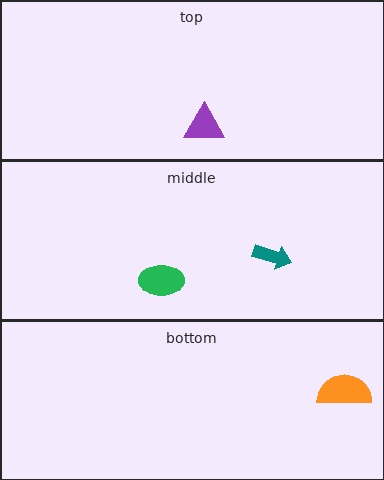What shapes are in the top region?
The purple triangle.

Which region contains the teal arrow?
The middle region.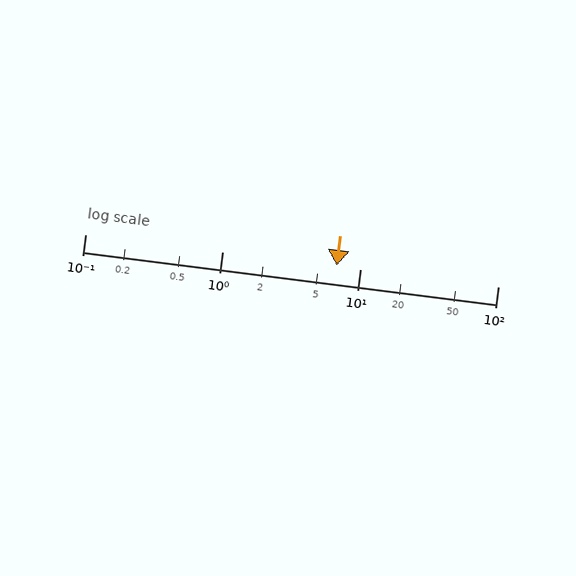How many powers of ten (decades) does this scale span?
The scale spans 3 decades, from 0.1 to 100.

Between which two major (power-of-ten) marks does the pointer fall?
The pointer is between 1 and 10.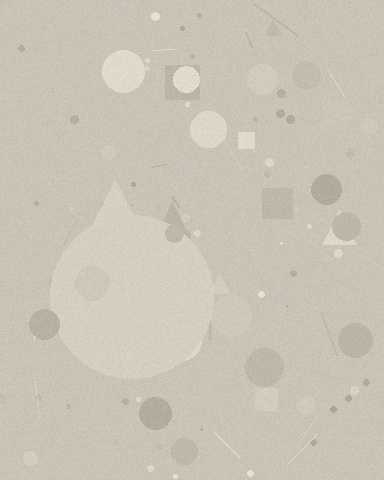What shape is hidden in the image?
A circle is hidden in the image.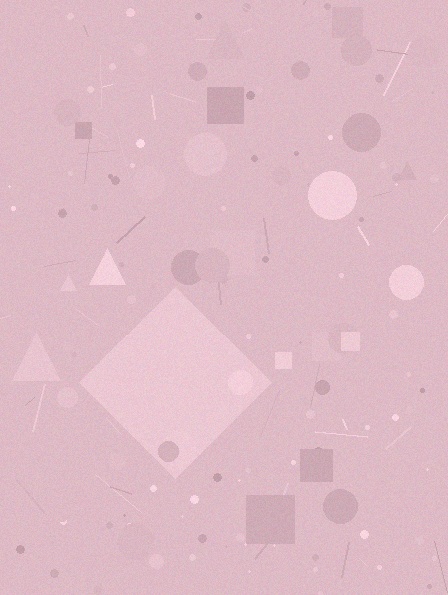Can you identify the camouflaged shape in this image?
The camouflaged shape is a diamond.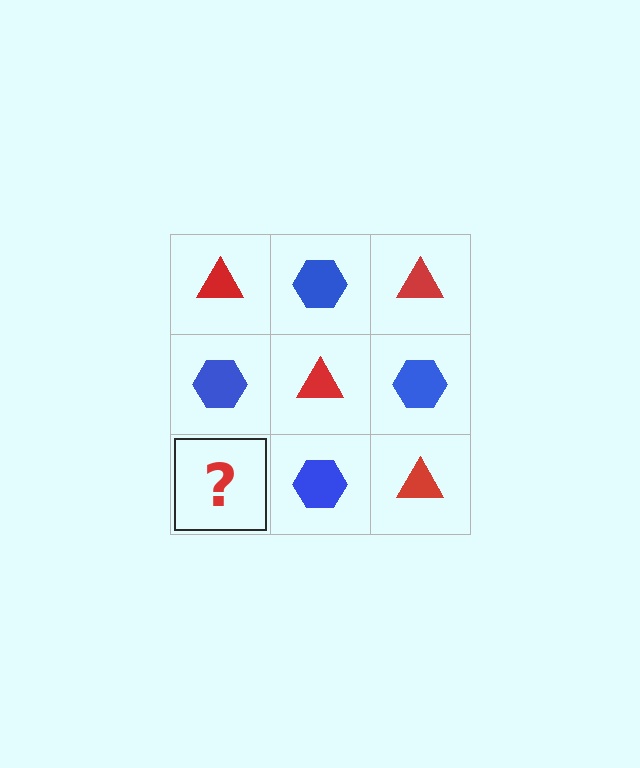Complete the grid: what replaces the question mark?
The question mark should be replaced with a red triangle.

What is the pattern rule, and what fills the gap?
The rule is that it alternates red triangle and blue hexagon in a checkerboard pattern. The gap should be filled with a red triangle.